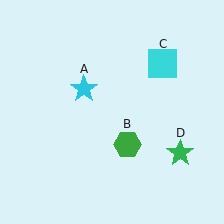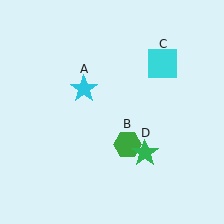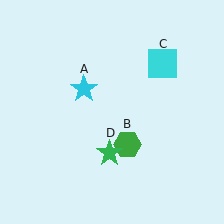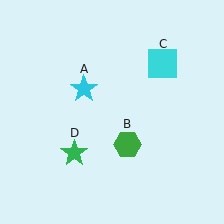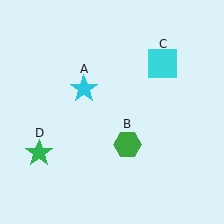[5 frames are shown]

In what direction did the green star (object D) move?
The green star (object D) moved left.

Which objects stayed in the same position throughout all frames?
Cyan star (object A) and green hexagon (object B) and cyan square (object C) remained stationary.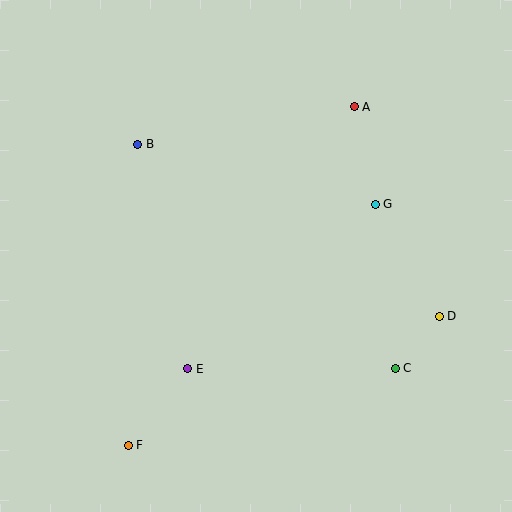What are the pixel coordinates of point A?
Point A is at (354, 107).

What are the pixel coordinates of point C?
Point C is at (395, 368).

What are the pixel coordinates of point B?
Point B is at (138, 144).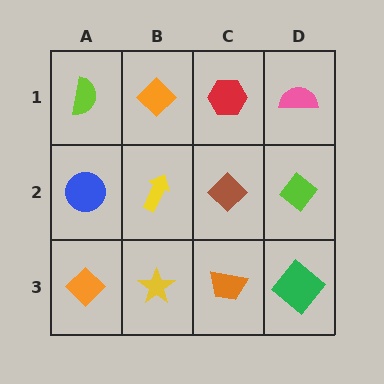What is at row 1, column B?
An orange diamond.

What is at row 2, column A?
A blue circle.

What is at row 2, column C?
A brown diamond.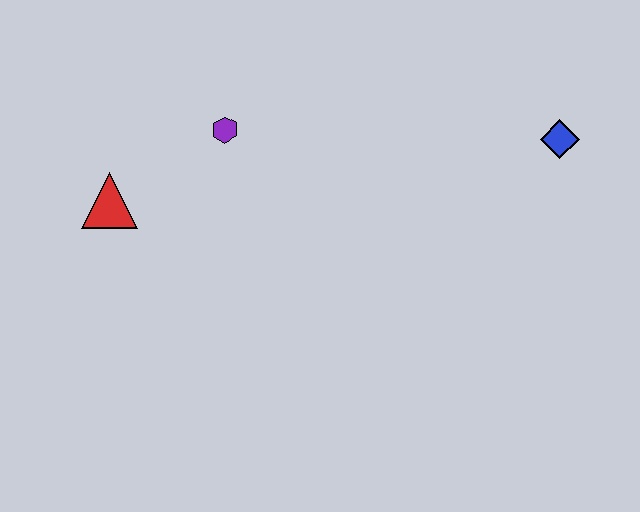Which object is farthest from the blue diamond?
The red triangle is farthest from the blue diamond.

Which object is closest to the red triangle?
The purple hexagon is closest to the red triangle.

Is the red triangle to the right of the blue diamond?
No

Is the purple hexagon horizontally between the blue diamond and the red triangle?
Yes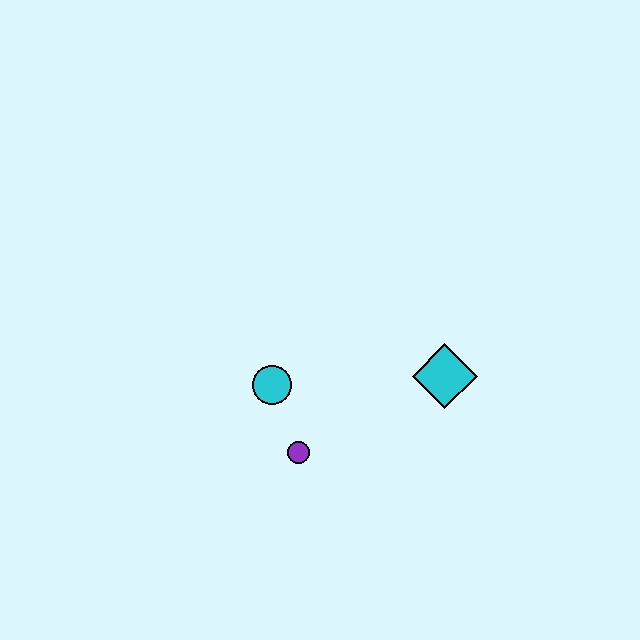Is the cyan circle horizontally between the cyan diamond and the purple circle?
No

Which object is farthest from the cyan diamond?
The cyan circle is farthest from the cyan diamond.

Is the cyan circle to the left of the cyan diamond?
Yes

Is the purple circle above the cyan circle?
No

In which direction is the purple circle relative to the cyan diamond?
The purple circle is to the left of the cyan diamond.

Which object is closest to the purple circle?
The cyan circle is closest to the purple circle.